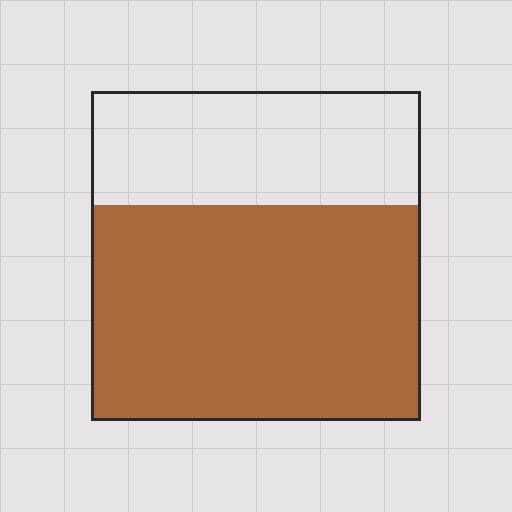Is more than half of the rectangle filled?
Yes.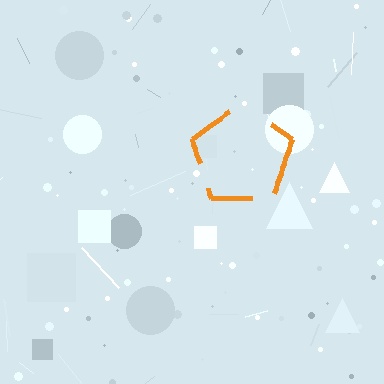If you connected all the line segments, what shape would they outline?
They would outline a pentagon.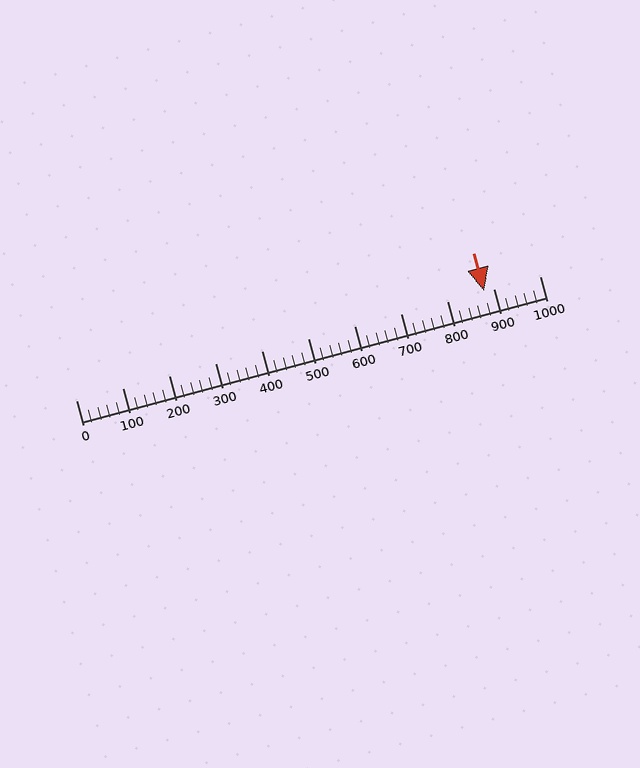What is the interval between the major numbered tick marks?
The major tick marks are spaced 100 units apart.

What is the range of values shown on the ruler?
The ruler shows values from 0 to 1000.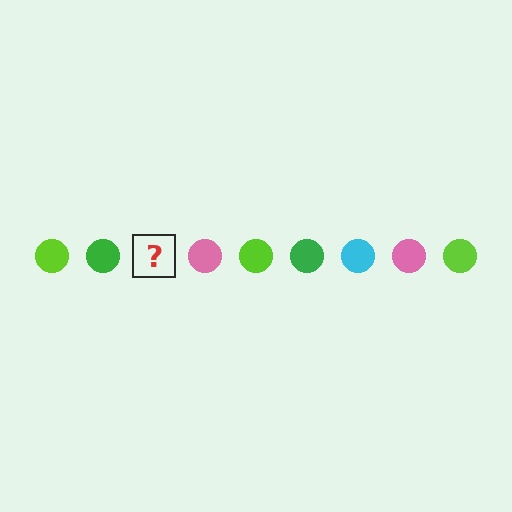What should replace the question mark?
The question mark should be replaced with a cyan circle.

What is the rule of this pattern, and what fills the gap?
The rule is that the pattern cycles through lime, green, cyan, pink circles. The gap should be filled with a cyan circle.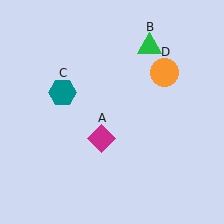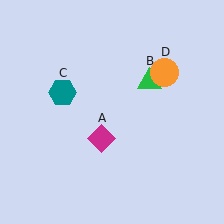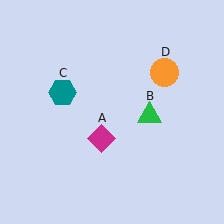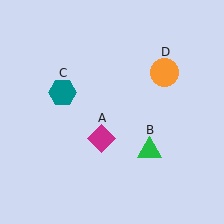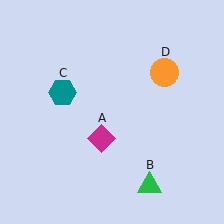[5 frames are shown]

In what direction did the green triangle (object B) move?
The green triangle (object B) moved down.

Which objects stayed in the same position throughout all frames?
Magenta diamond (object A) and teal hexagon (object C) and orange circle (object D) remained stationary.